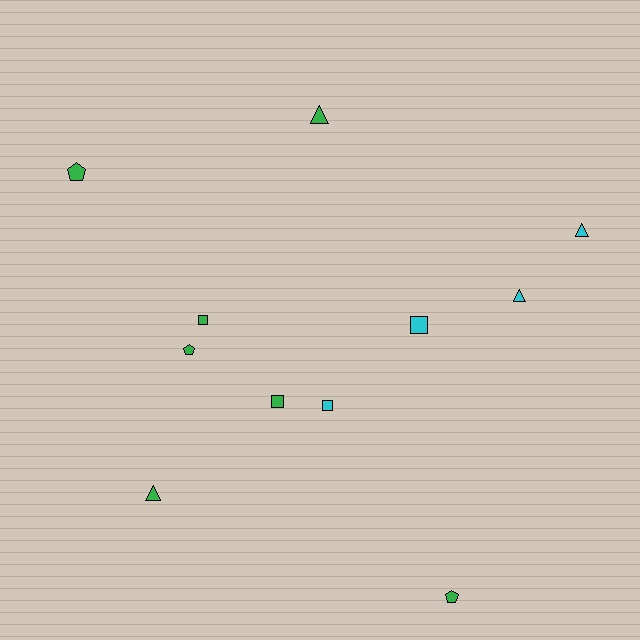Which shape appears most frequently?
Square, with 4 objects.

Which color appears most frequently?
Green, with 7 objects.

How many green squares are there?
There are 2 green squares.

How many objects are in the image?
There are 11 objects.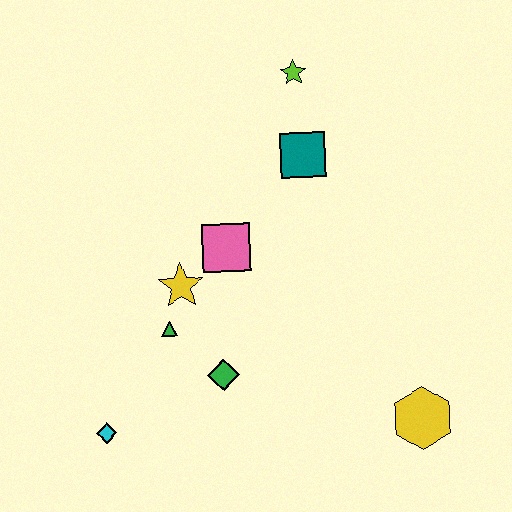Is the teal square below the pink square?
No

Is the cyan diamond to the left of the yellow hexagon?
Yes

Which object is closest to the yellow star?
The green triangle is closest to the yellow star.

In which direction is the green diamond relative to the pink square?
The green diamond is below the pink square.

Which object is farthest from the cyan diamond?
The lime star is farthest from the cyan diamond.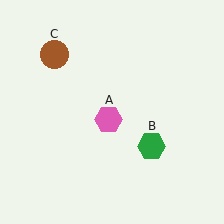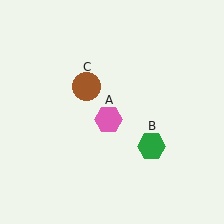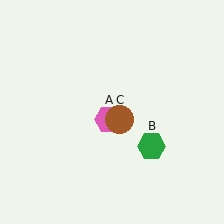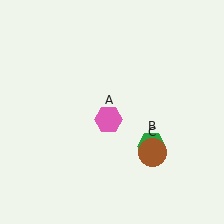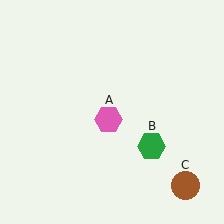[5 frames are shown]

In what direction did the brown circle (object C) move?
The brown circle (object C) moved down and to the right.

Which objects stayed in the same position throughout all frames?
Pink hexagon (object A) and green hexagon (object B) remained stationary.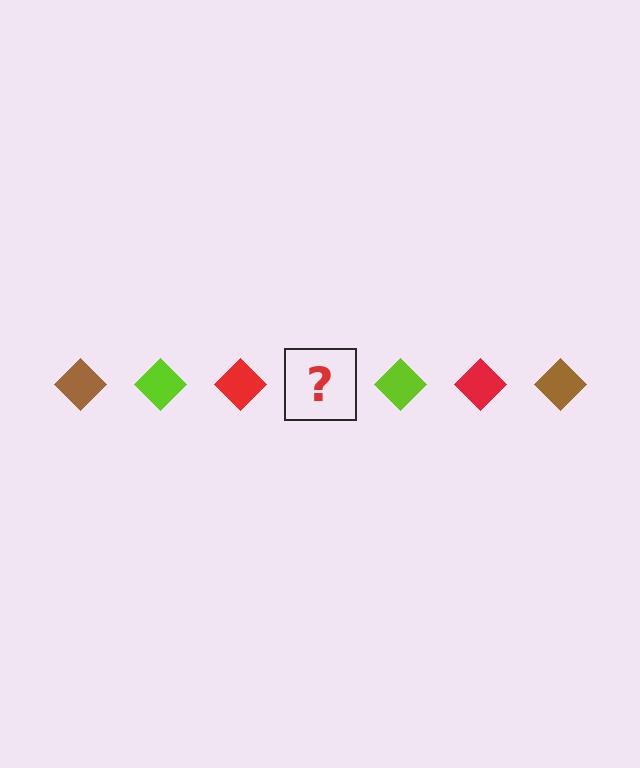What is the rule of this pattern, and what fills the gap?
The rule is that the pattern cycles through brown, lime, red diamonds. The gap should be filled with a brown diamond.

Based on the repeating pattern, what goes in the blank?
The blank should be a brown diamond.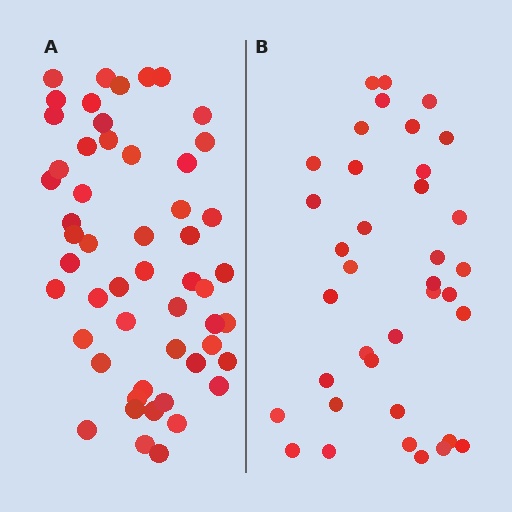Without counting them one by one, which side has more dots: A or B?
Region A (the left region) has more dots.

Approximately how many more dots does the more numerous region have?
Region A has approximately 15 more dots than region B.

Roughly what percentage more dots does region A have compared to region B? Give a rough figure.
About 45% more.